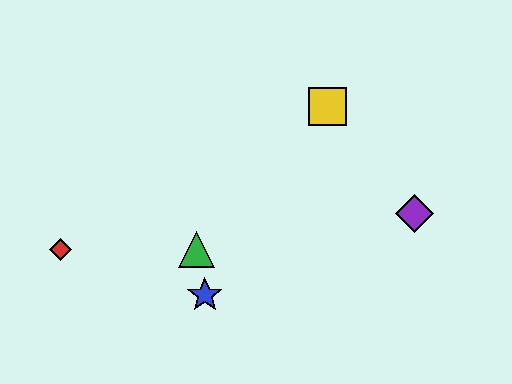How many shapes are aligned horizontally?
2 shapes (the red diamond, the green triangle) are aligned horizontally.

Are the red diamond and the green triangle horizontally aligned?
Yes, both are at y≈250.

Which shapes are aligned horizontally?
The red diamond, the green triangle are aligned horizontally.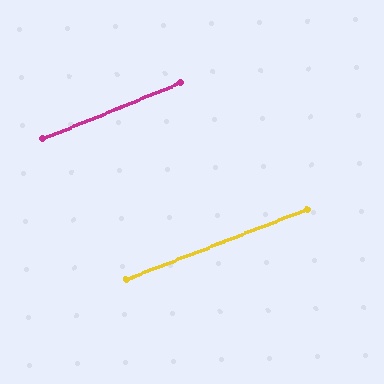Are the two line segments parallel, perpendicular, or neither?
Parallel — their directions differ by only 1.4°.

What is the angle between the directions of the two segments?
Approximately 1 degree.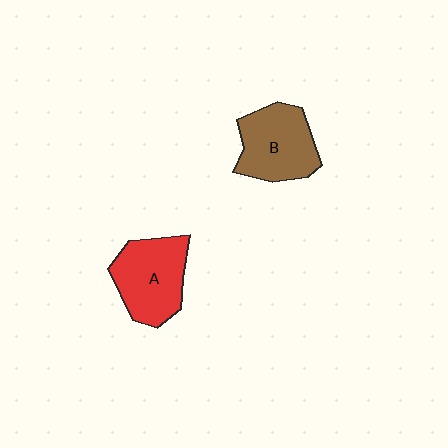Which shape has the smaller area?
Shape B (brown).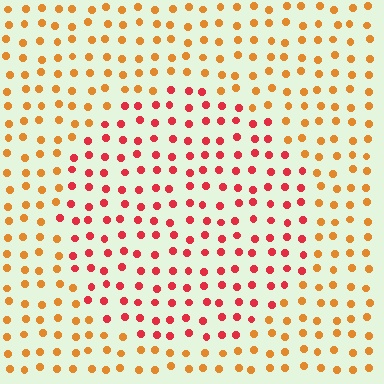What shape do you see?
I see a circle.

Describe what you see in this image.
The image is filled with small orange elements in a uniform arrangement. A circle-shaped region is visible where the elements are tinted to a slightly different hue, forming a subtle color boundary.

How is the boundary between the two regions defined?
The boundary is defined purely by a slight shift in hue (about 38 degrees). Spacing, size, and orientation are identical on both sides.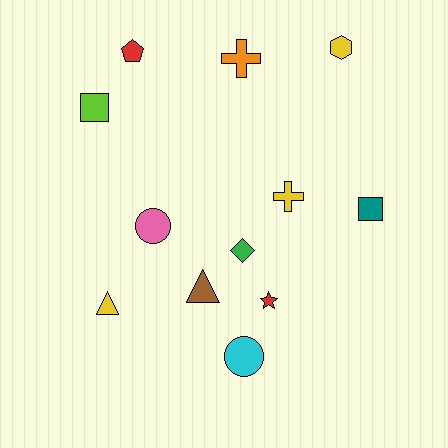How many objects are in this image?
There are 12 objects.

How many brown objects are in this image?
There is 1 brown object.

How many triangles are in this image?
There are 2 triangles.